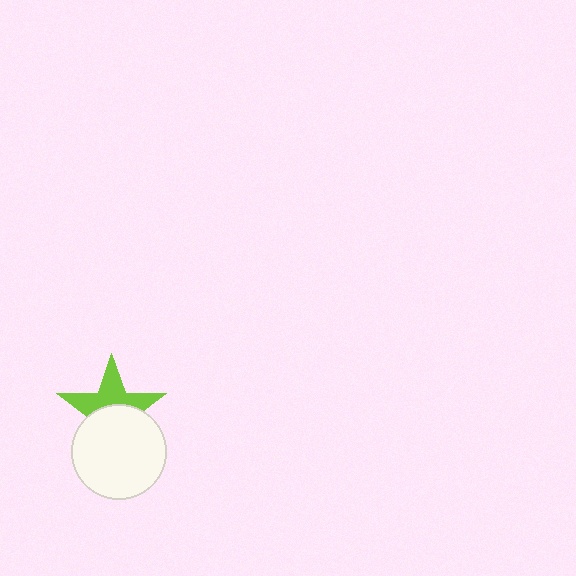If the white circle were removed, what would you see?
You would see the complete lime star.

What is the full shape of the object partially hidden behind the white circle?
The partially hidden object is a lime star.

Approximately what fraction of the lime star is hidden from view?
Roughly 52% of the lime star is hidden behind the white circle.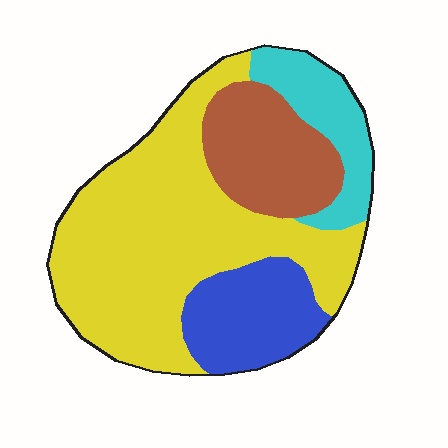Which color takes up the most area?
Yellow, at roughly 55%.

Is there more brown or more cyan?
Brown.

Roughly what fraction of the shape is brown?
Brown covers about 20% of the shape.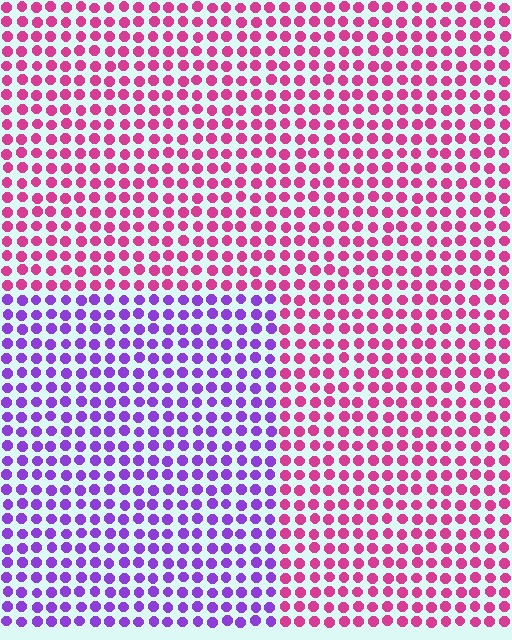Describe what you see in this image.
The image is filled with small magenta elements in a uniform arrangement. A rectangle-shaped region is visible where the elements are tinted to a slightly different hue, forming a subtle color boundary.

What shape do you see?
I see a rectangle.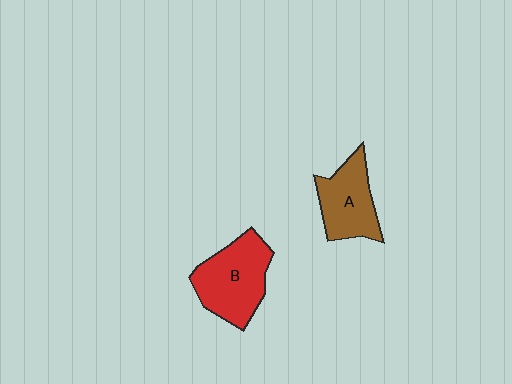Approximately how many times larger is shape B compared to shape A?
Approximately 1.3 times.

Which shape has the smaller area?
Shape A (brown).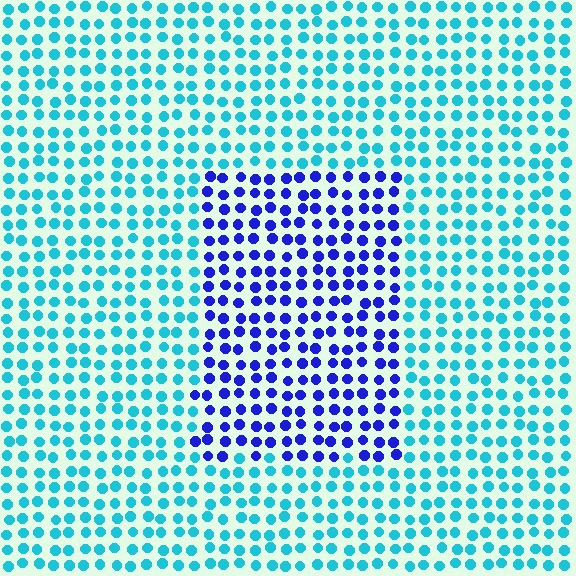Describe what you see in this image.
The image is filled with small cyan elements in a uniform arrangement. A rectangle-shaped region is visible where the elements are tinted to a slightly different hue, forming a subtle color boundary.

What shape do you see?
I see a rectangle.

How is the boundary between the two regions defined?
The boundary is defined purely by a slight shift in hue (about 54 degrees). Spacing, size, and orientation are identical on both sides.